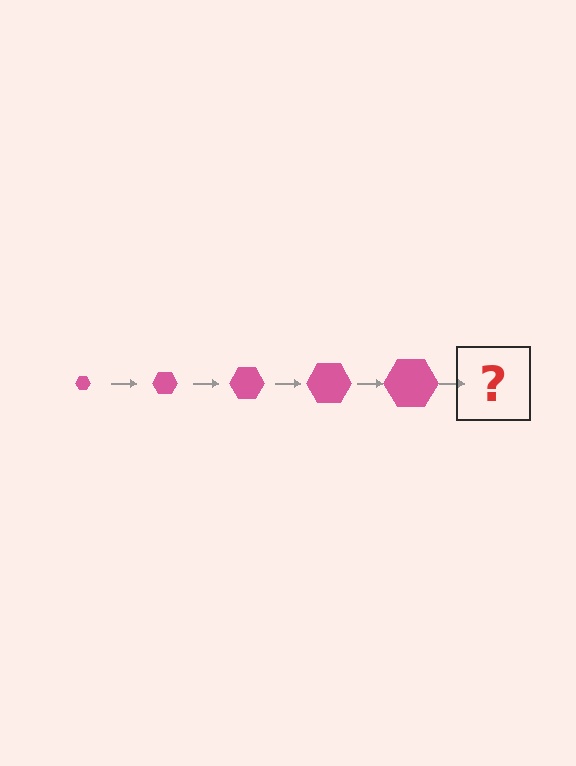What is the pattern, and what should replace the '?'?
The pattern is that the hexagon gets progressively larger each step. The '?' should be a pink hexagon, larger than the previous one.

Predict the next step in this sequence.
The next step is a pink hexagon, larger than the previous one.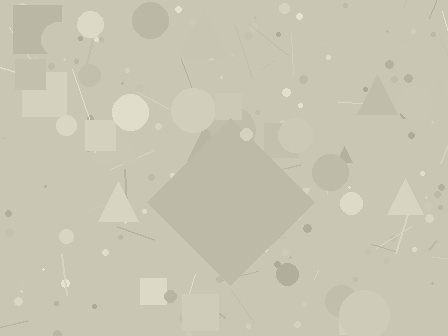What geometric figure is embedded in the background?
A diamond is embedded in the background.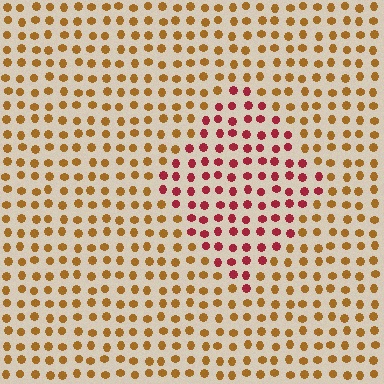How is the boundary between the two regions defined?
The boundary is defined purely by a slight shift in hue (about 46 degrees). Spacing, size, and orientation are identical on both sides.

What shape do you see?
I see a diamond.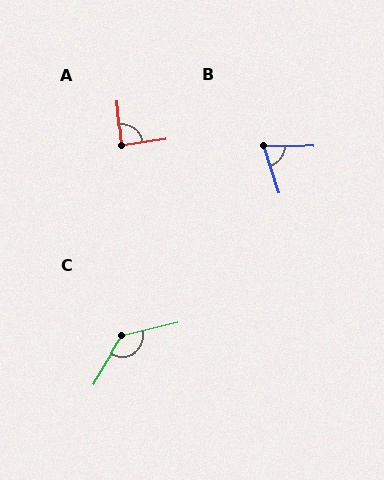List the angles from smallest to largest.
B (70°), A (86°), C (134°).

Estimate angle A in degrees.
Approximately 86 degrees.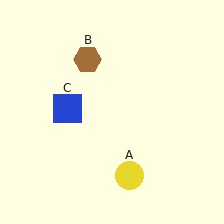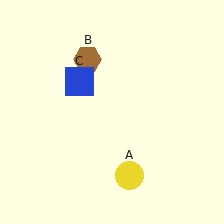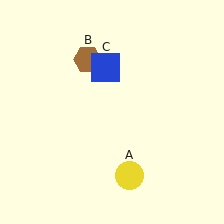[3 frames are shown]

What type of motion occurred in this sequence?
The blue square (object C) rotated clockwise around the center of the scene.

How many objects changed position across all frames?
1 object changed position: blue square (object C).